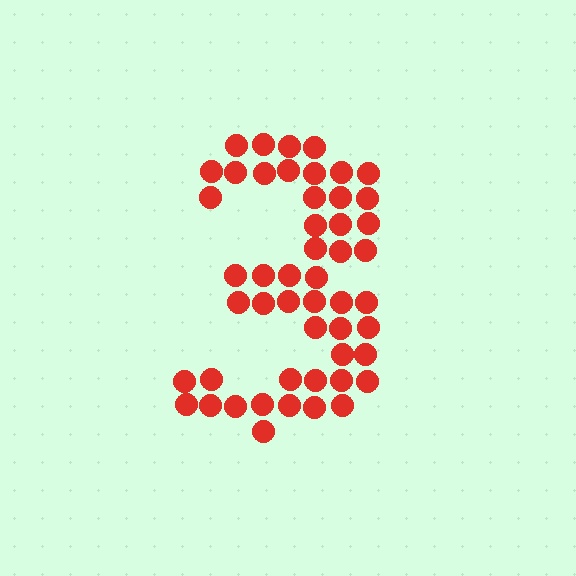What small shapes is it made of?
It is made of small circles.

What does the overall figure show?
The overall figure shows the digit 3.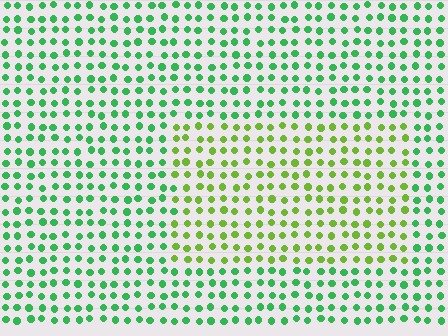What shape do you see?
I see a rectangle.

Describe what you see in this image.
The image is filled with small green elements in a uniform arrangement. A rectangle-shaped region is visible where the elements are tinted to a slightly different hue, forming a subtle color boundary.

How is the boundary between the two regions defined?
The boundary is defined purely by a slight shift in hue (about 42 degrees). Spacing, size, and orientation are identical on both sides.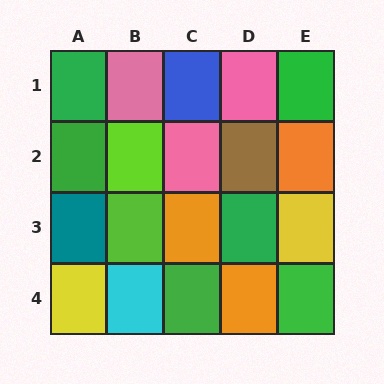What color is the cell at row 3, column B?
Lime.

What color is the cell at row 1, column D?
Pink.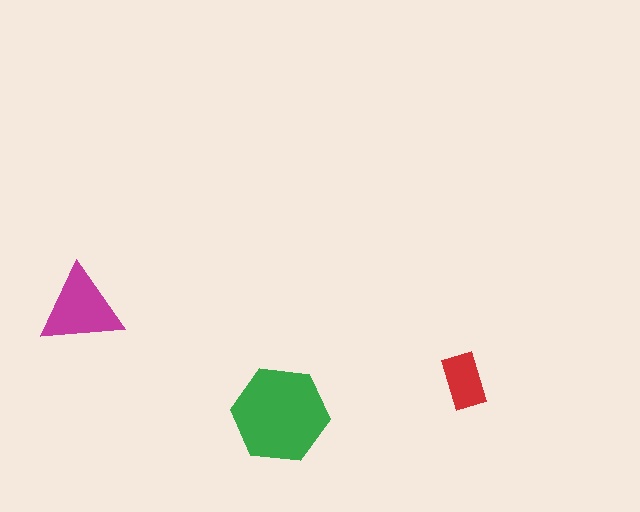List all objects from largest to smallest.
The green hexagon, the magenta triangle, the red rectangle.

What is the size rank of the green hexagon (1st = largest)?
1st.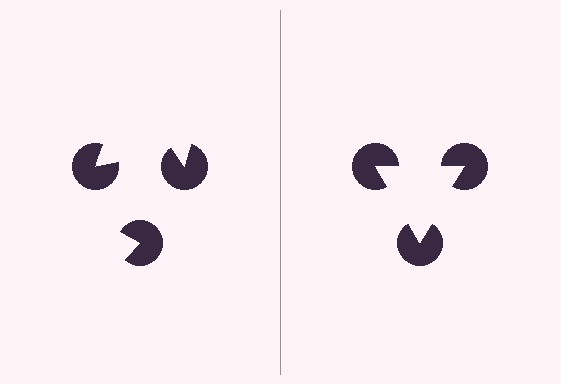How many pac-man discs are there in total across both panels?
6 — 3 on each side.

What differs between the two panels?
The pac-man discs are positioned identically on both sides; only the wedge orientations differ. On the right they align to a triangle; on the left they are misaligned.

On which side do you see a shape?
An illusory triangle appears on the right side. On the left side the wedge cuts are rotated, so no coherent shape forms.